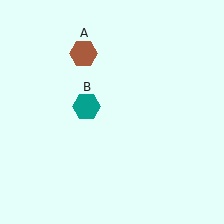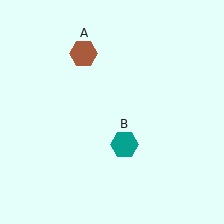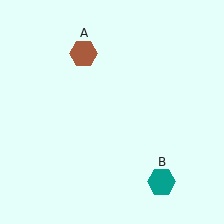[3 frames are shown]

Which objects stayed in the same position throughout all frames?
Brown hexagon (object A) remained stationary.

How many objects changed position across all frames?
1 object changed position: teal hexagon (object B).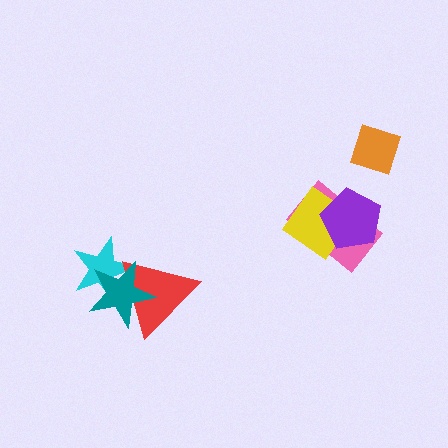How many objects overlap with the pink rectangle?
2 objects overlap with the pink rectangle.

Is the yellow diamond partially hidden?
Yes, it is partially covered by another shape.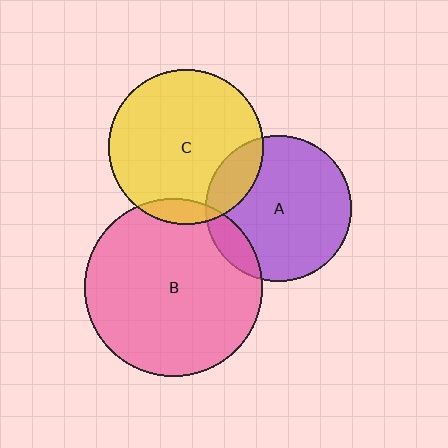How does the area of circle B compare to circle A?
Approximately 1.5 times.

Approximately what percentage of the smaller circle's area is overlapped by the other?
Approximately 10%.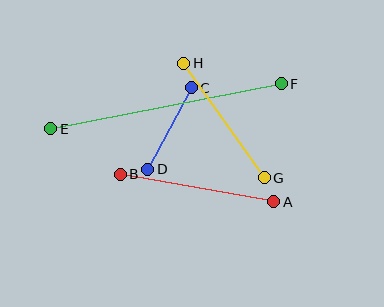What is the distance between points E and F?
The distance is approximately 235 pixels.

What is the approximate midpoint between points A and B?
The midpoint is at approximately (197, 188) pixels.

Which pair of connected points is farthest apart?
Points E and F are farthest apart.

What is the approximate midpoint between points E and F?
The midpoint is at approximately (166, 106) pixels.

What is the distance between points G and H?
The distance is approximately 140 pixels.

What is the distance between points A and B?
The distance is approximately 156 pixels.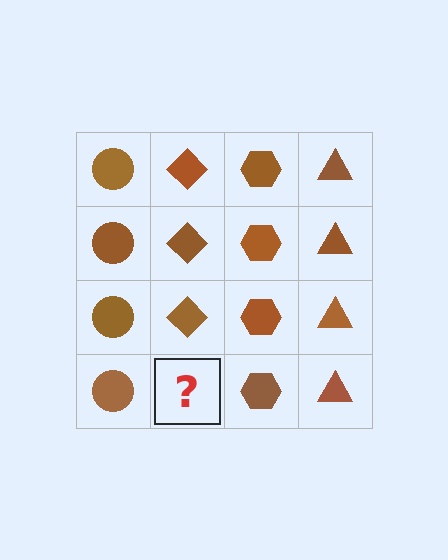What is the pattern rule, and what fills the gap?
The rule is that each column has a consistent shape. The gap should be filled with a brown diamond.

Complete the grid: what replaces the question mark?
The question mark should be replaced with a brown diamond.